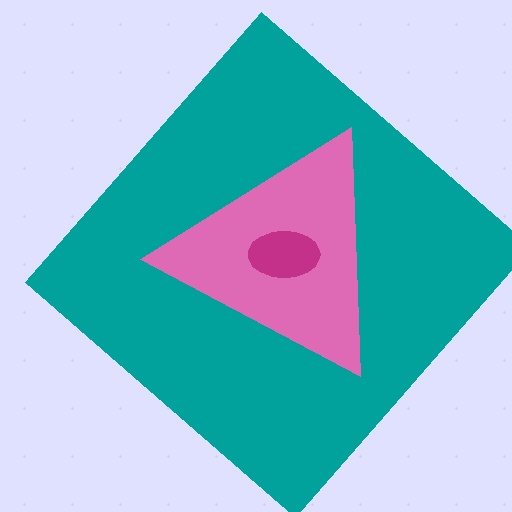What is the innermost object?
The magenta ellipse.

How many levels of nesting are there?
3.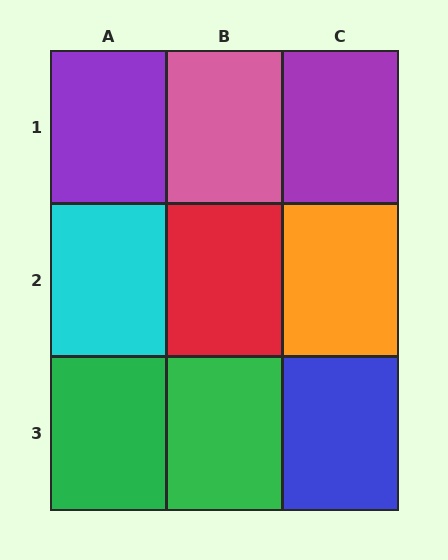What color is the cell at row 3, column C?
Blue.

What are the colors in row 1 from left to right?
Purple, pink, purple.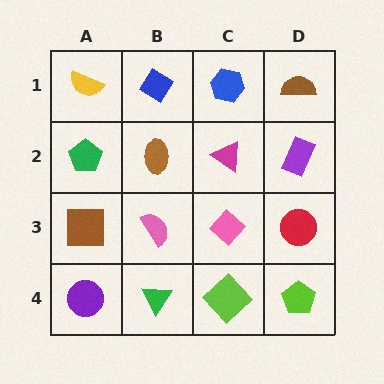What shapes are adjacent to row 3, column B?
A brown ellipse (row 2, column B), a green triangle (row 4, column B), a brown square (row 3, column A), a pink diamond (row 3, column C).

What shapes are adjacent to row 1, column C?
A magenta triangle (row 2, column C), a blue diamond (row 1, column B), a brown semicircle (row 1, column D).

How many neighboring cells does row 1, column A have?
2.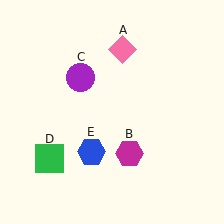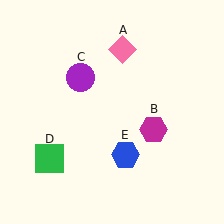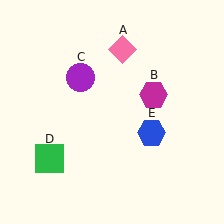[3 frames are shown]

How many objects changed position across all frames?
2 objects changed position: magenta hexagon (object B), blue hexagon (object E).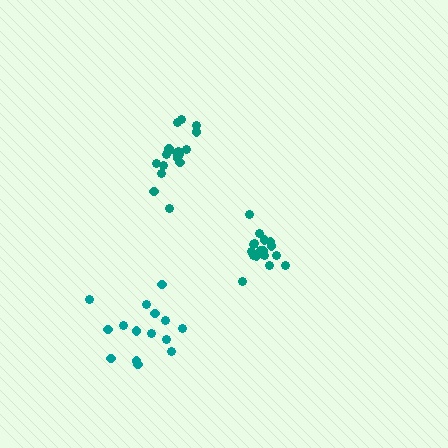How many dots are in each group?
Group 1: 18 dots, Group 2: 18 dots, Group 3: 15 dots (51 total).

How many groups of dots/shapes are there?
There are 3 groups.